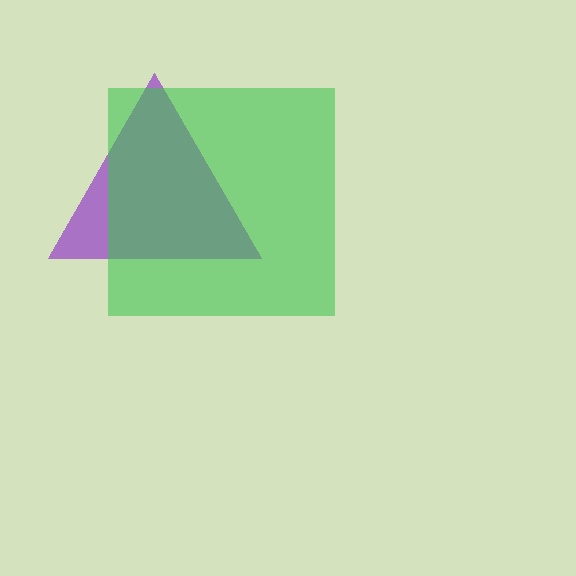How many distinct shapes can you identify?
There are 2 distinct shapes: a purple triangle, a green square.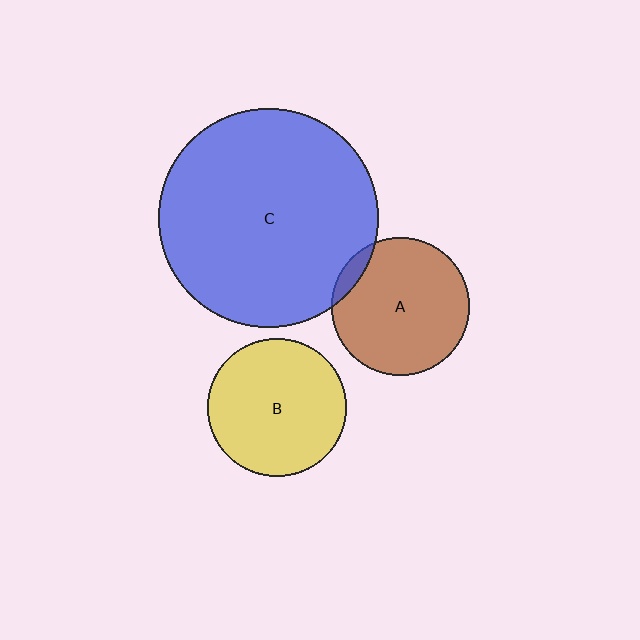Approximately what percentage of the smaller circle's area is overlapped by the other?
Approximately 10%.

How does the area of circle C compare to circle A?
Approximately 2.5 times.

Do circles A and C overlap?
Yes.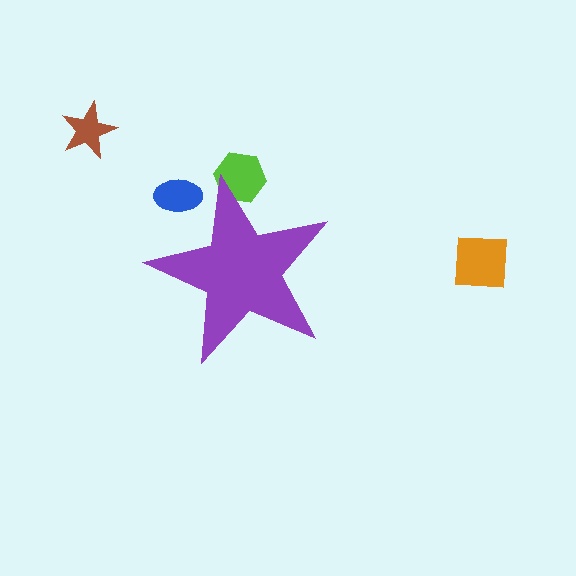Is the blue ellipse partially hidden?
Yes, the blue ellipse is partially hidden behind the purple star.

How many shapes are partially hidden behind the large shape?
2 shapes are partially hidden.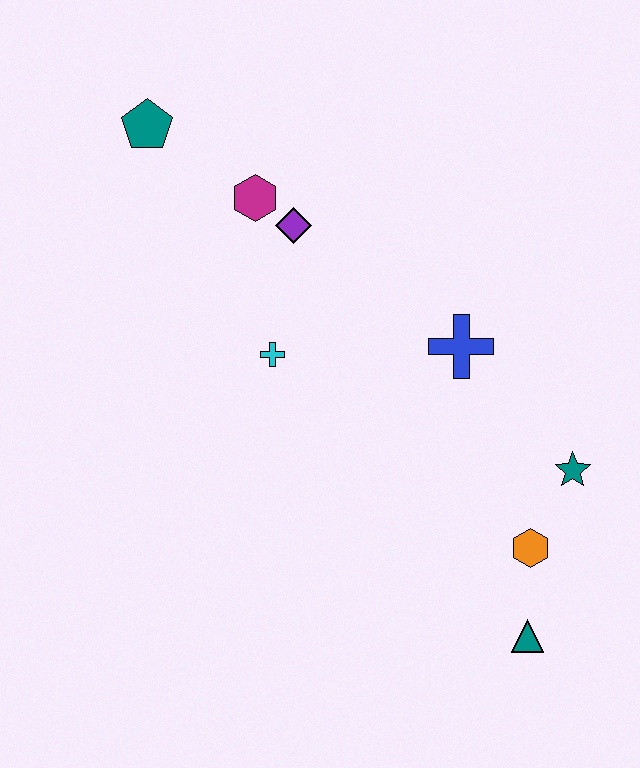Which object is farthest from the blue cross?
The teal pentagon is farthest from the blue cross.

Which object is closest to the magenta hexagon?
The purple diamond is closest to the magenta hexagon.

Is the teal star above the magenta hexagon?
No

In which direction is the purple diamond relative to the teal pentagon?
The purple diamond is to the right of the teal pentagon.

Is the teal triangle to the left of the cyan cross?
No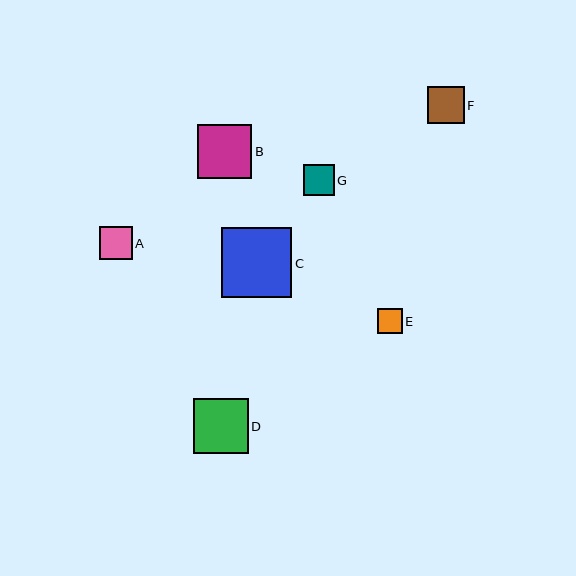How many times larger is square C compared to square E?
Square C is approximately 2.9 times the size of square E.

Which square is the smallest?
Square E is the smallest with a size of approximately 24 pixels.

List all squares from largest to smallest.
From largest to smallest: C, D, B, F, A, G, E.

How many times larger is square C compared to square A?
Square C is approximately 2.1 times the size of square A.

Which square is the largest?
Square C is the largest with a size of approximately 70 pixels.